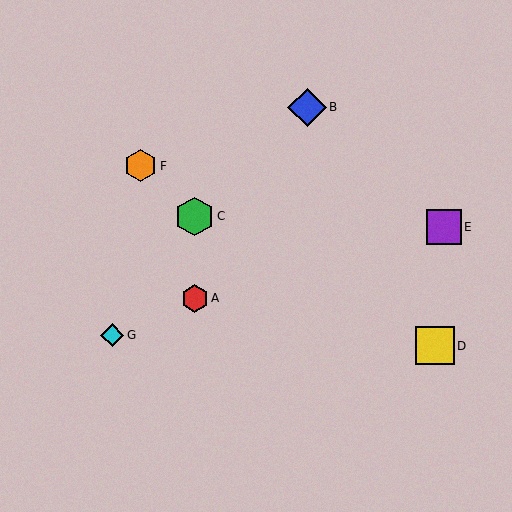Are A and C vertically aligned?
Yes, both are at x≈195.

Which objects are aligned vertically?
Objects A, C are aligned vertically.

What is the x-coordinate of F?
Object F is at x≈141.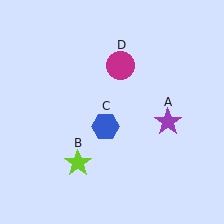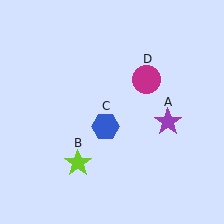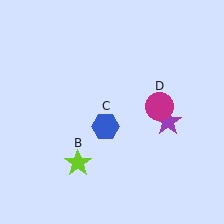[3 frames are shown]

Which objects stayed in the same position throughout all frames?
Purple star (object A) and lime star (object B) and blue hexagon (object C) remained stationary.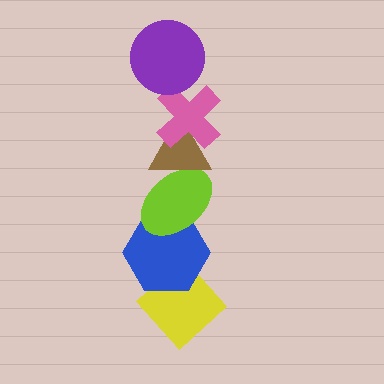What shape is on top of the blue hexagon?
The lime ellipse is on top of the blue hexagon.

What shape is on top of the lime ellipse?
The brown triangle is on top of the lime ellipse.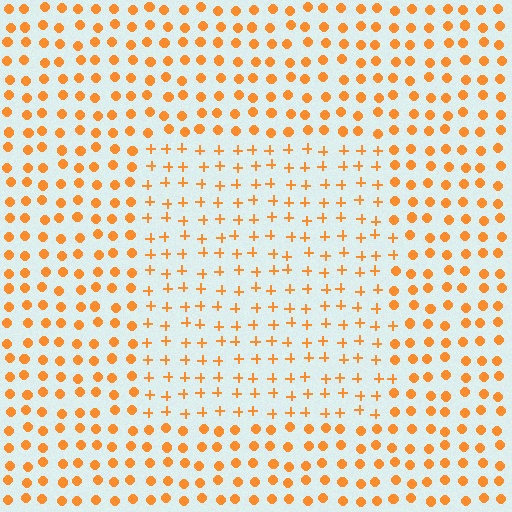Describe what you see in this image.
The image is filled with small orange elements arranged in a uniform grid. A rectangle-shaped region contains plus signs, while the surrounding area contains circles. The boundary is defined purely by the change in element shape.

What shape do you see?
I see a rectangle.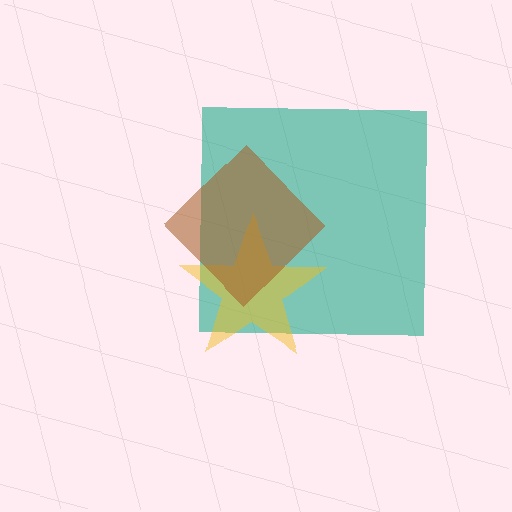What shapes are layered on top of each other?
The layered shapes are: a teal square, a yellow star, a brown diamond.